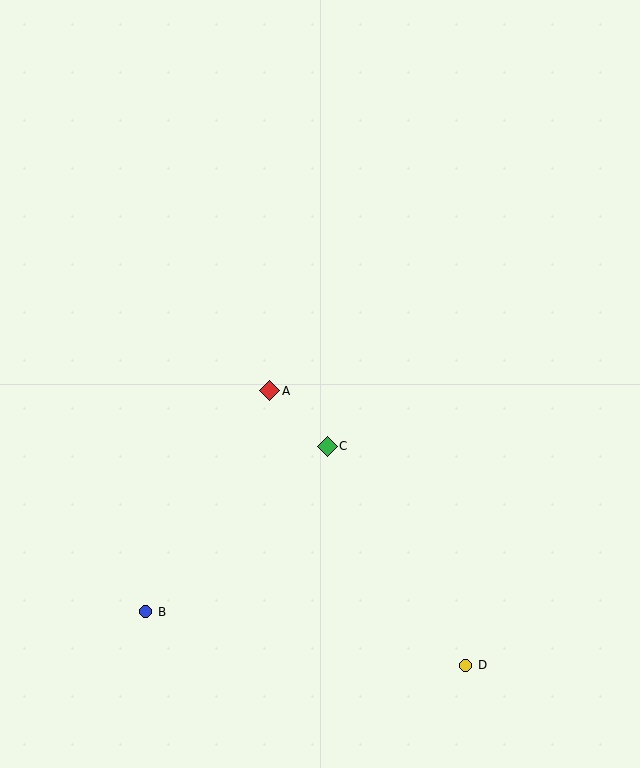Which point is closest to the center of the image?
Point A at (270, 391) is closest to the center.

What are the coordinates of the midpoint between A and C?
The midpoint between A and C is at (298, 419).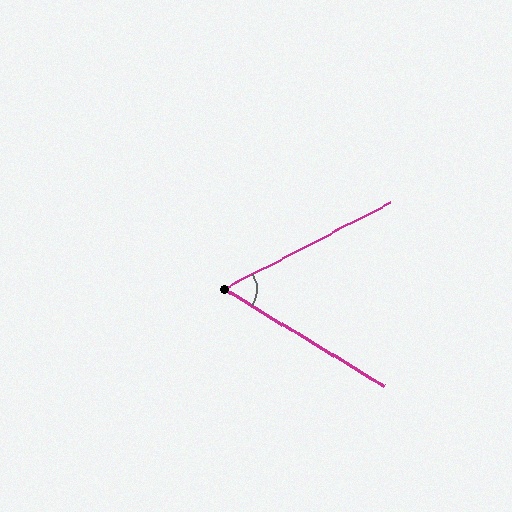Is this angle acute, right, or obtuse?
It is acute.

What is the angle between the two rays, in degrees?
Approximately 58 degrees.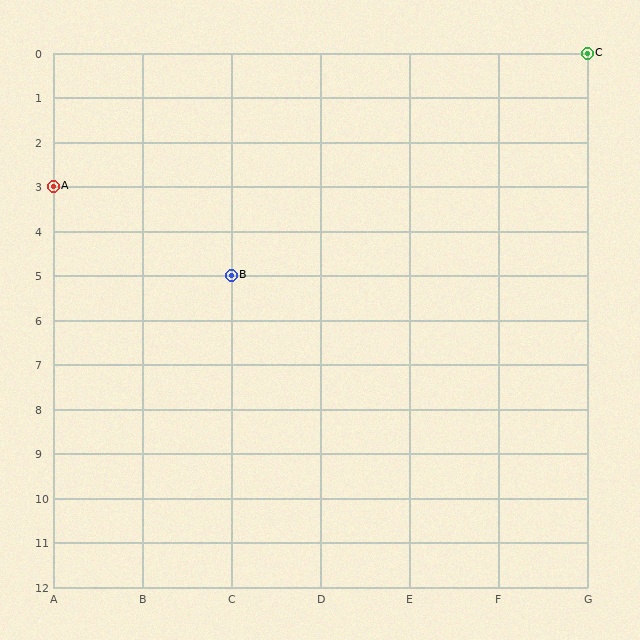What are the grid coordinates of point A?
Point A is at grid coordinates (A, 3).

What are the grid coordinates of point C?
Point C is at grid coordinates (G, 0).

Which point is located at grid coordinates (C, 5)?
Point B is at (C, 5).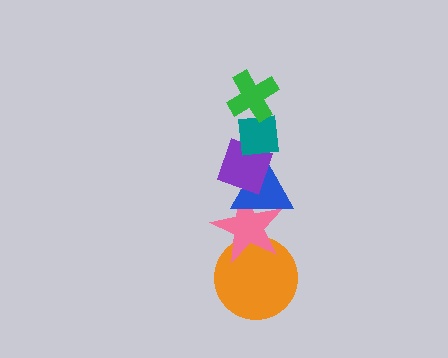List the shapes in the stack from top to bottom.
From top to bottom: the green cross, the teal square, the purple diamond, the blue triangle, the pink star, the orange circle.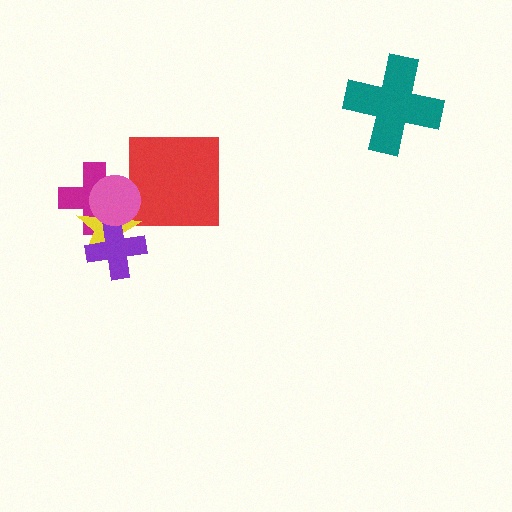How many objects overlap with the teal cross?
0 objects overlap with the teal cross.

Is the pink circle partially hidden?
No, no other shape covers it.